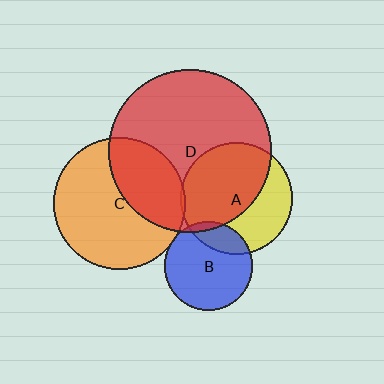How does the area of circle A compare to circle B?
Approximately 1.6 times.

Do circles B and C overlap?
Yes.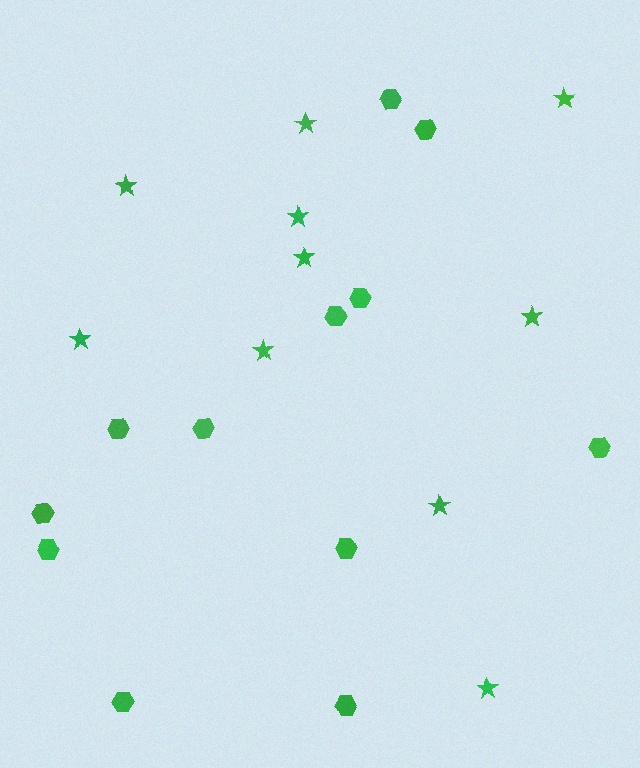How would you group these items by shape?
There are 2 groups: one group of stars (10) and one group of hexagons (12).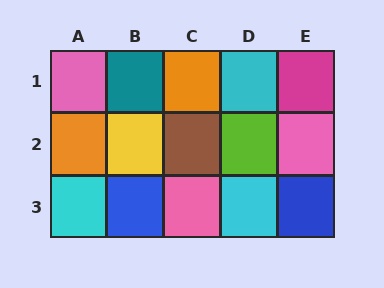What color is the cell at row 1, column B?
Teal.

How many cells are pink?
3 cells are pink.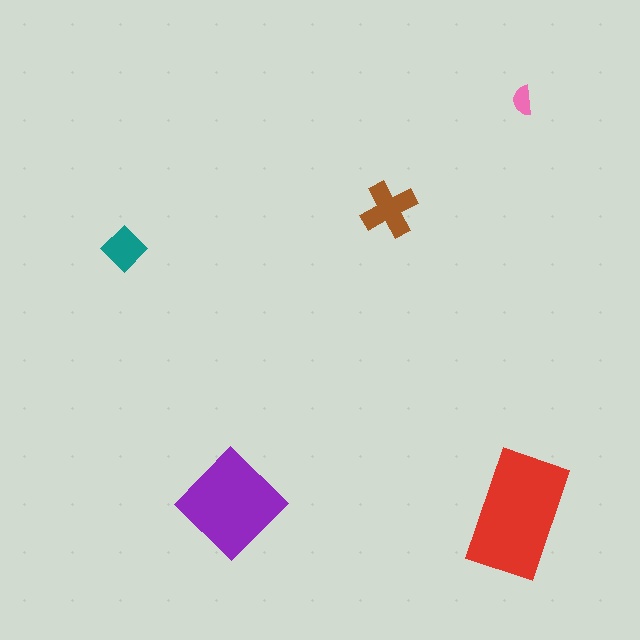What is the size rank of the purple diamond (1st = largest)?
2nd.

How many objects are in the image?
There are 5 objects in the image.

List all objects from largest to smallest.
The red rectangle, the purple diamond, the brown cross, the teal diamond, the pink semicircle.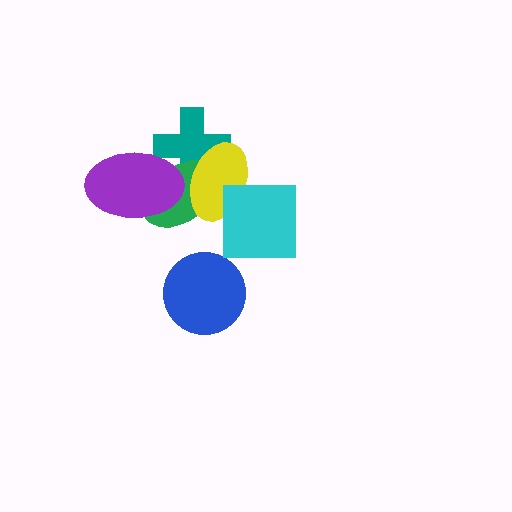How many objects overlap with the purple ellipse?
2 objects overlap with the purple ellipse.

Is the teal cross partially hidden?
Yes, it is partially covered by another shape.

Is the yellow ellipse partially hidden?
Yes, it is partially covered by another shape.